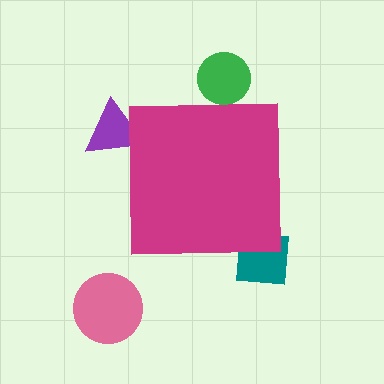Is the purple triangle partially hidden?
Yes, the purple triangle is partially hidden behind the magenta square.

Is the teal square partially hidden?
Yes, the teal square is partially hidden behind the magenta square.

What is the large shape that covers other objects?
A magenta square.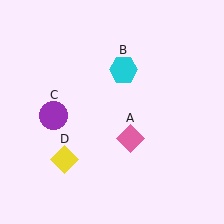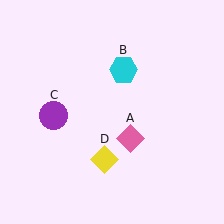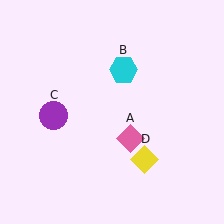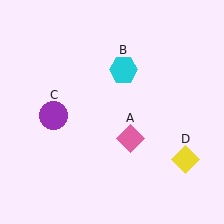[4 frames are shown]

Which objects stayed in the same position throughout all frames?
Pink diamond (object A) and cyan hexagon (object B) and purple circle (object C) remained stationary.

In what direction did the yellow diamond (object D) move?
The yellow diamond (object D) moved right.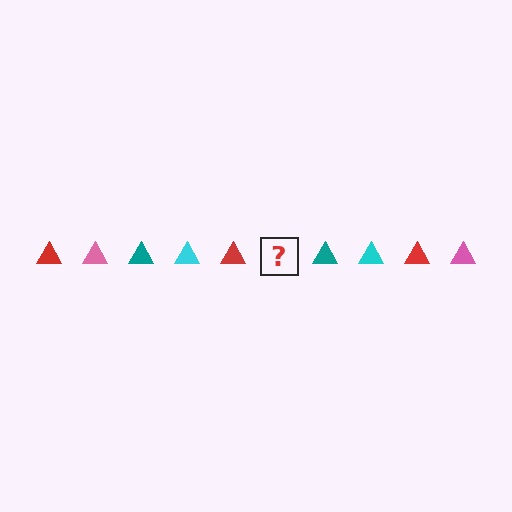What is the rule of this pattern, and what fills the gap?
The rule is that the pattern cycles through red, pink, teal, cyan triangles. The gap should be filled with a pink triangle.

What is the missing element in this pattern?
The missing element is a pink triangle.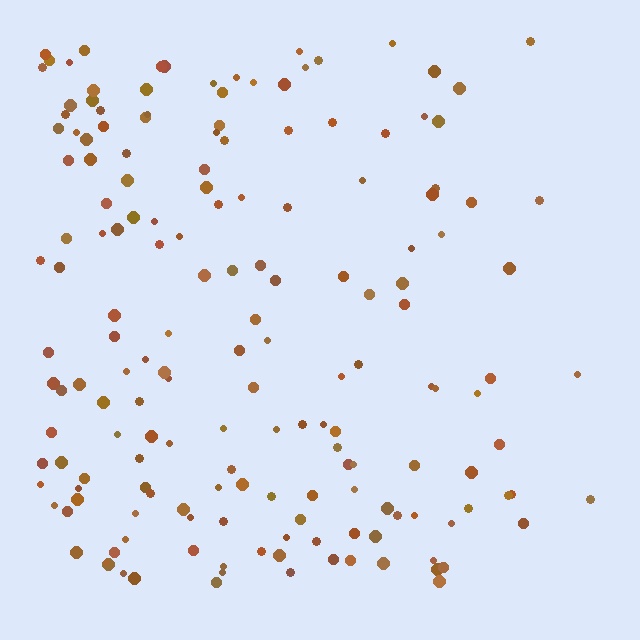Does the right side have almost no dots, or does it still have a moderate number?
Still a moderate number, just noticeably fewer than the left.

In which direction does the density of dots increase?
From right to left, with the left side densest.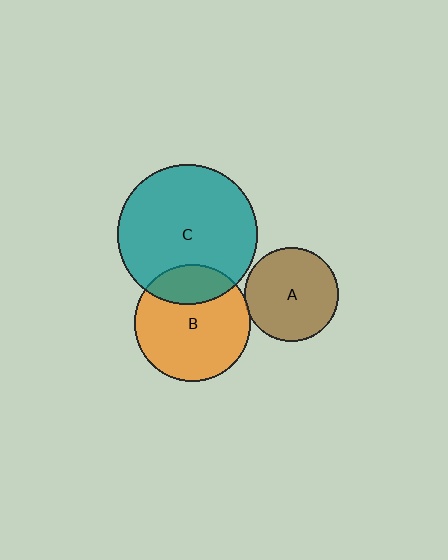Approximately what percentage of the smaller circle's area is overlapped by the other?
Approximately 5%.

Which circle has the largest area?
Circle C (teal).